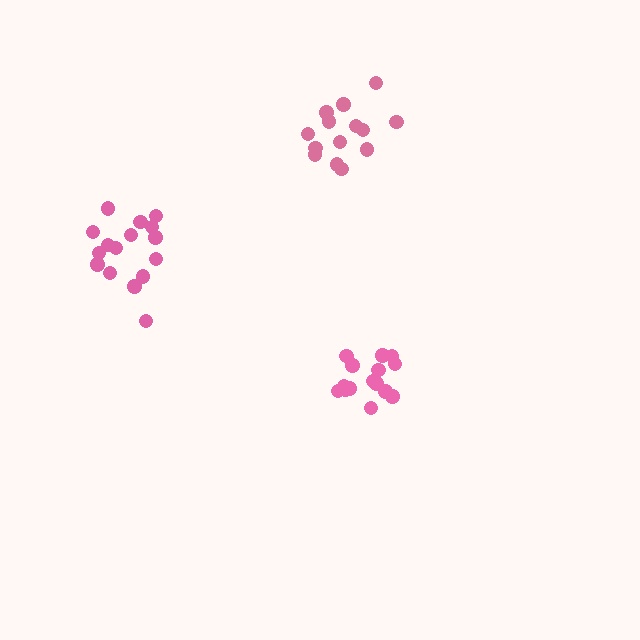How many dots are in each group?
Group 1: 15 dots, Group 2: 16 dots, Group 3: 14 dots (45 total).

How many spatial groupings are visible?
There are 3 spatial groupings.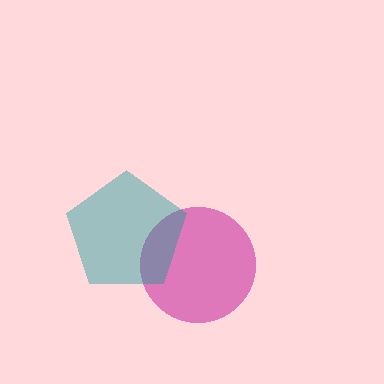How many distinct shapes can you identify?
There are 2 distinct shapes: a magenta circle, a teal pentagon.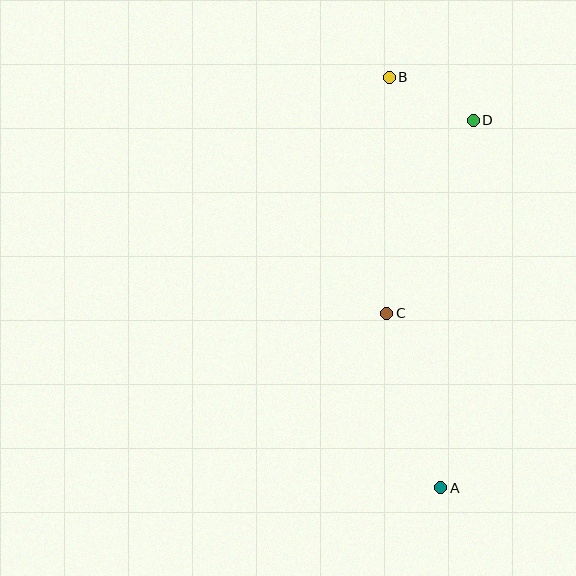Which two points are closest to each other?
Points B and D are closest to each other.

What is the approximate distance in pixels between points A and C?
The distance between A and C is approximately 183 pixels.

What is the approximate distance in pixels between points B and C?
The distance between B and C is approximately 236 pixels.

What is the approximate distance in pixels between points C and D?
The distance between C and D is approximately 211 pixels.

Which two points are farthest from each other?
Points A and B are farthest from each other.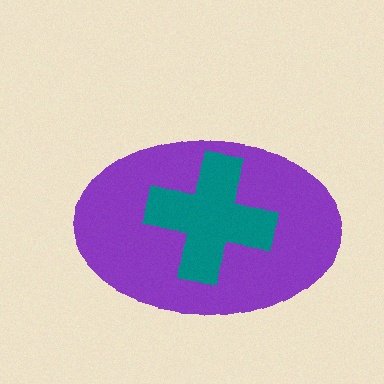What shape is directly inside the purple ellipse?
The teal cross.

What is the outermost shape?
The purple ellipse.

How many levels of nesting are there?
2.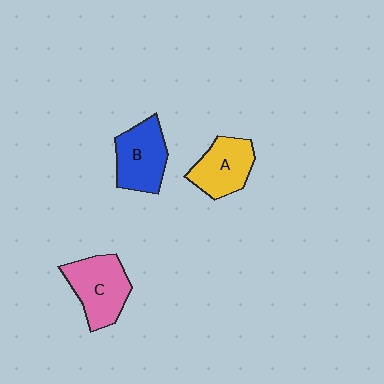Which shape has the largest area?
Shape C (pink).